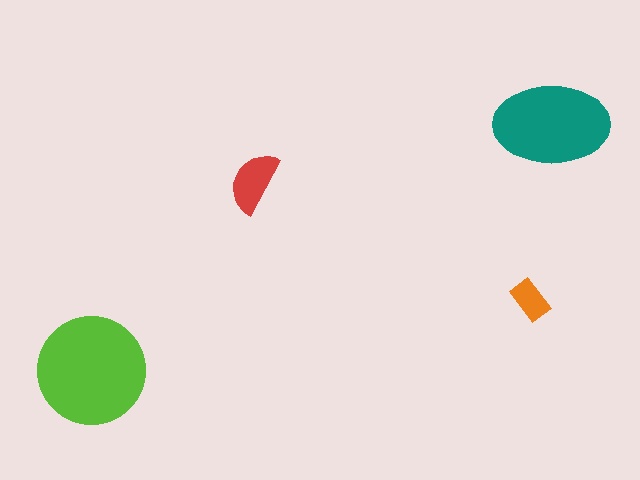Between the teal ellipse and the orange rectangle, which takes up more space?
The teal ellipse.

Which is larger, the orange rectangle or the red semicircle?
The red semicircle.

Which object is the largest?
The lime circle.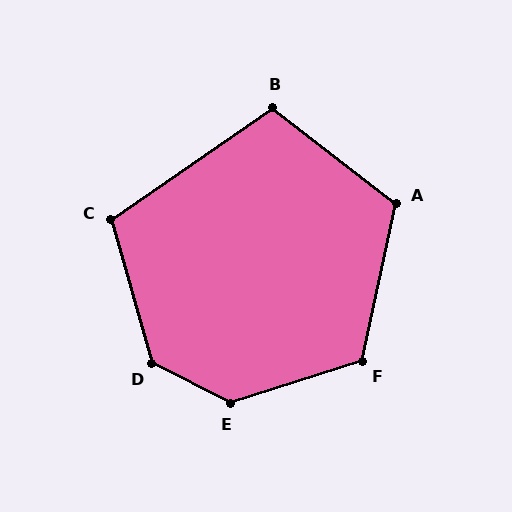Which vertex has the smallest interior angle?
B, at approximately 107 degrees.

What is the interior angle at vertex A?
Approximately 116 degrees (obtuse).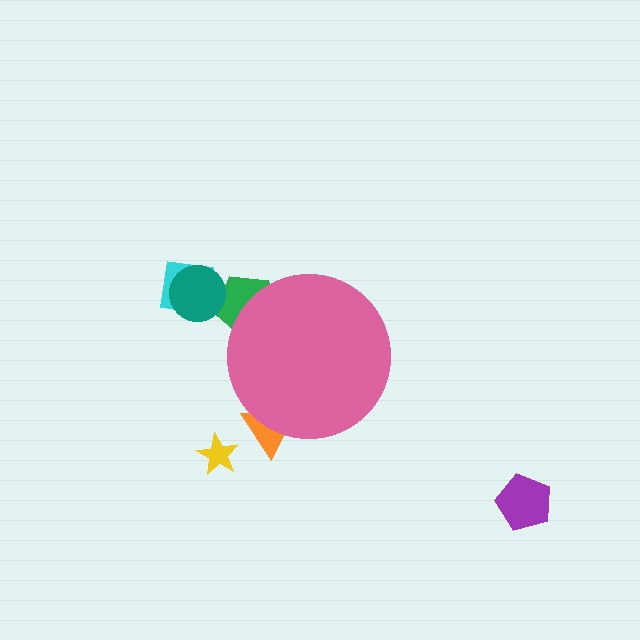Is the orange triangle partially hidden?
Yes, the orange triangle is partially hidden behind the pink circle.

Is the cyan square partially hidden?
No, the cyan square is fully visible.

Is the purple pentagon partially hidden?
No, the purple pentagon is fully visible.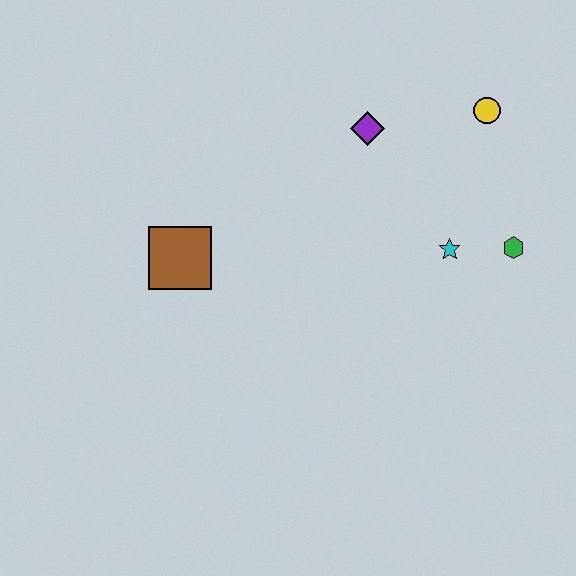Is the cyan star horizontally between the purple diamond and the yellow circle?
Yes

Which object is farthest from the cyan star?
The brown square is farthest from the cyan star.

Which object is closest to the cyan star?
The green hexagon is closest to the cyan star.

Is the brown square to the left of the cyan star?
Yes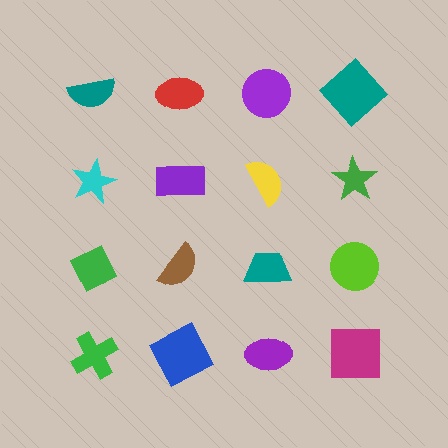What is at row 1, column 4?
A teal diamond.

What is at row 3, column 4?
A lime circle.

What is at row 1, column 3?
A purple circle.